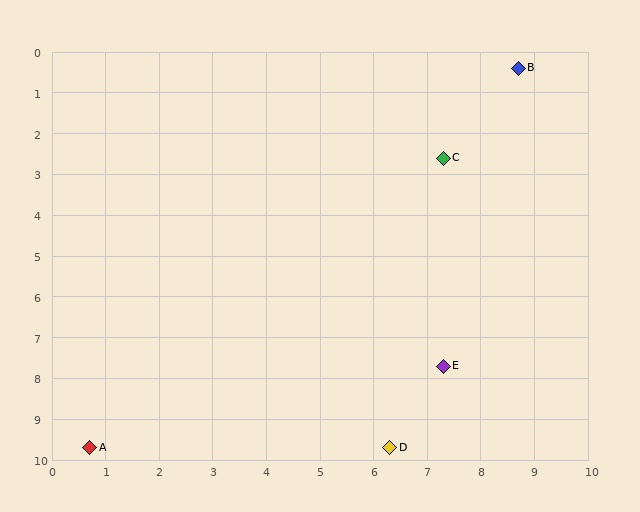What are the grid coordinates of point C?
Point C is at approximately (7.3, 2.6).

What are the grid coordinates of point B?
Point B is at approximately (8.7, 0.4).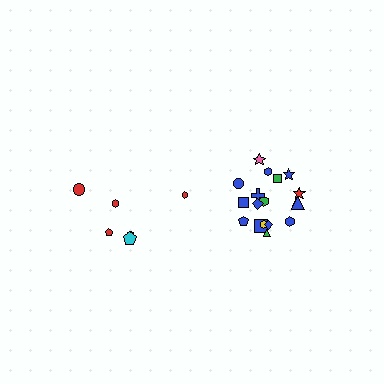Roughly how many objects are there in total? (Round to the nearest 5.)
Roughly 25 objects in total.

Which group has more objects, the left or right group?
The right group.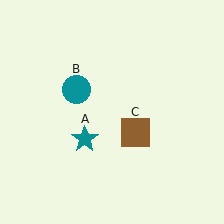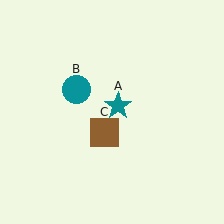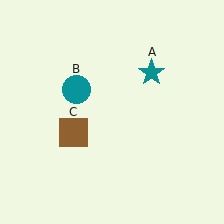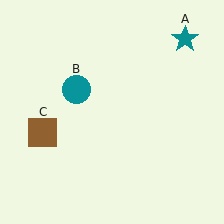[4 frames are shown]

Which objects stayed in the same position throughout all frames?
Teal circle (object B) remained stationary.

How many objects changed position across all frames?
2 objects changed position: teal star (object A), brown square (object C).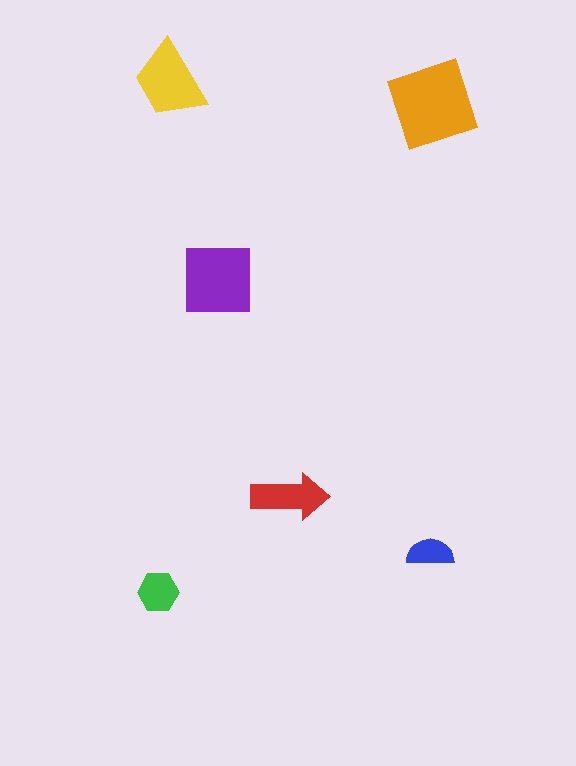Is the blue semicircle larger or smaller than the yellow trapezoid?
Smaller.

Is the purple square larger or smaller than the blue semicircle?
Larger.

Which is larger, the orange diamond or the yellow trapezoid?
The orange diamond.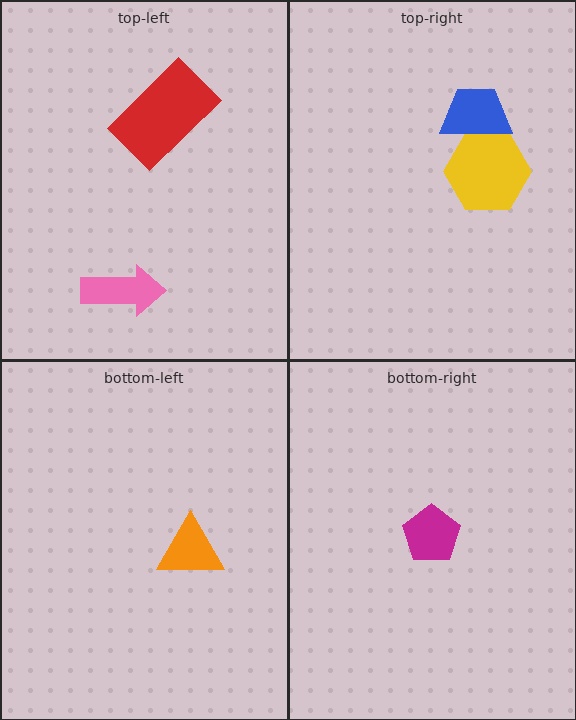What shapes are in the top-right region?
The yellow hexagon, the blue trapezoid.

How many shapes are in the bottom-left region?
1.